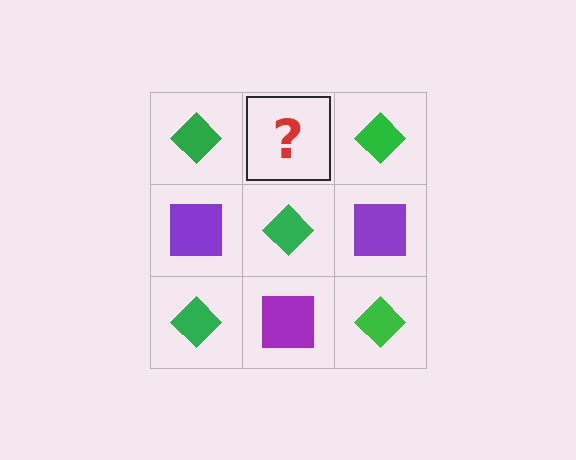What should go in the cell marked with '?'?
The missing cell should contain a purple square.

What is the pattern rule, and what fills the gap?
The rule is that it alternates green diamond and purple square in a checkerboard pattern. The gap should be filled with a purple square.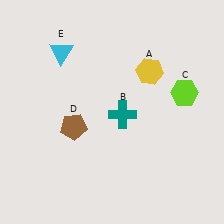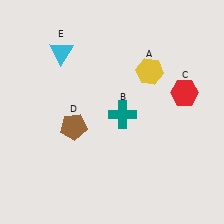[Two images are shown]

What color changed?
The hexagon (C) changed from lime in Image 1 to red in Image 2.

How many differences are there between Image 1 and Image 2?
There is 1 difference between the two images.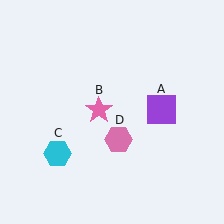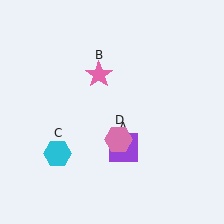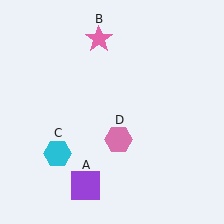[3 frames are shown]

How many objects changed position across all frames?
2 objects changed position: purple square (object A), pink star (object B).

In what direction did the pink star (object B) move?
The pink star (object B) moved up.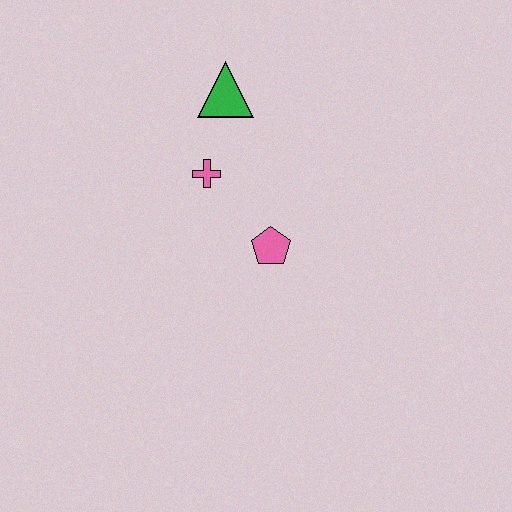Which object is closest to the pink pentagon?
The pink cross is closest to the pink pentagon.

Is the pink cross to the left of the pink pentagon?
Yes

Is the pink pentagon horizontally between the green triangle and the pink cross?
No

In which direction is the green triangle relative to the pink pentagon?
The green triangle is above the pink pentagon.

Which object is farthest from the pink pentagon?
The green triangle is farthest from the pink pentagon.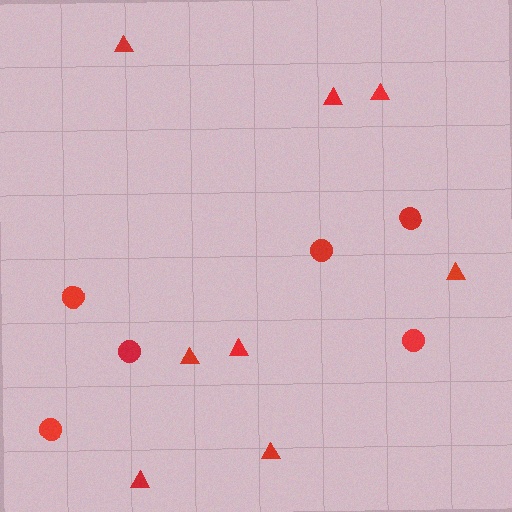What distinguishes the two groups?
There are 2 groups: one group of circles (6) and one group of triangles (8).